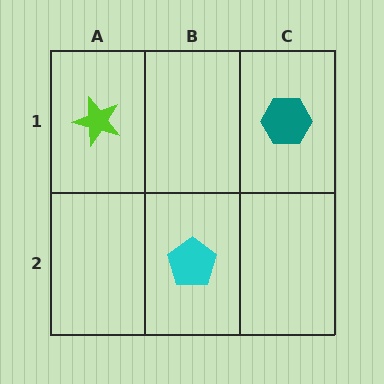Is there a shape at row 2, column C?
No, that cell is empty.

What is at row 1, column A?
A lime star.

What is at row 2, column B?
A cyan pentagon.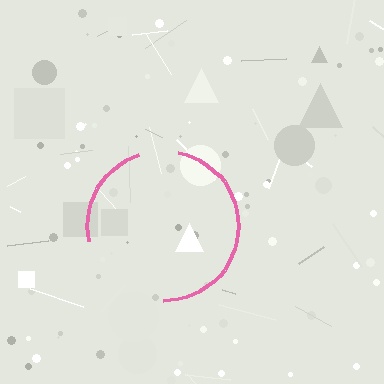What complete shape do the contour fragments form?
The contour fragments form a circle.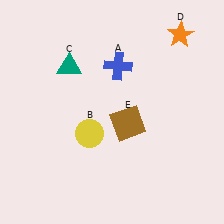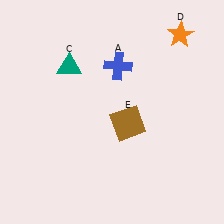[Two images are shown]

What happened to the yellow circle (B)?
The yellow circle (B) was removed in Image 2. It was in the bottom-left area of Image 1.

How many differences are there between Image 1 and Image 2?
There is 1 difference between the two images.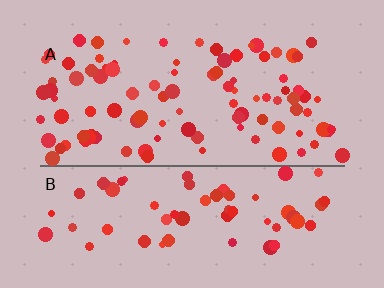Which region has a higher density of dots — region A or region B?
A (the top).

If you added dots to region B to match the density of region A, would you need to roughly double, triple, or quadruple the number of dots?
Approximately double.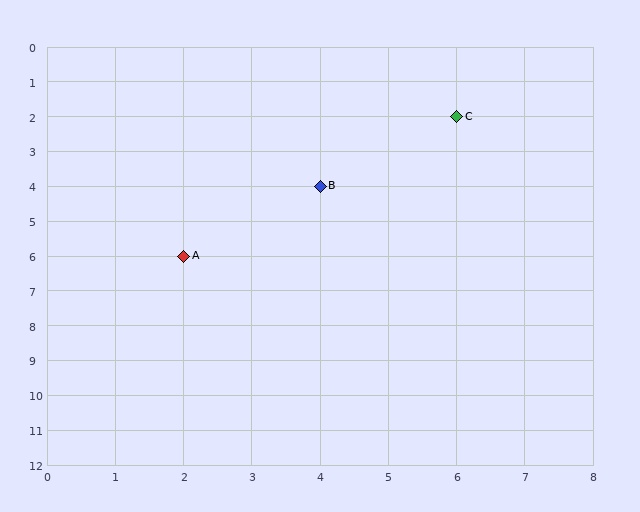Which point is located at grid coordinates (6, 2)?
Point C is at (6, 2).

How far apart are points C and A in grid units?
Points C and A are 4 columns and 4 rows apart (about 5.7 grid units diagonally).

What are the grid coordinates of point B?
Point B is at grid coordinates (4, 4).